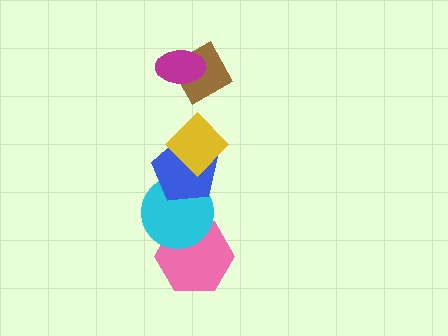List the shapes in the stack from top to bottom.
From top to bottom: the magenta ellipse, the brown diamond, the yellow diamond, the blue pentagon, the cyan circle, the pink hexagon.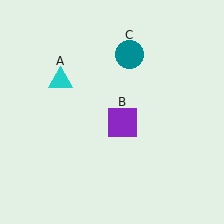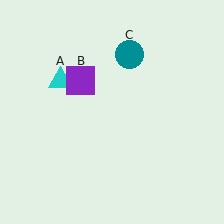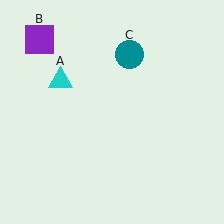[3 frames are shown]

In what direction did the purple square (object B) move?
The purple square (object B) moved up and to the left.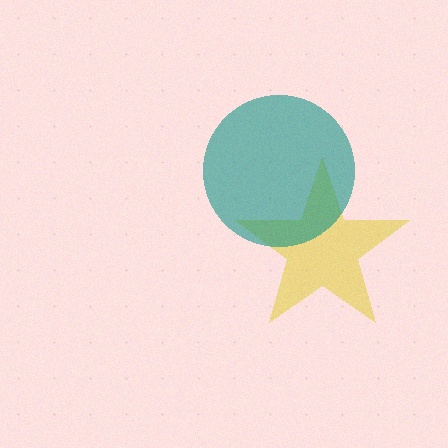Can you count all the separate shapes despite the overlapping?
Yes, there are 2 separate shapes.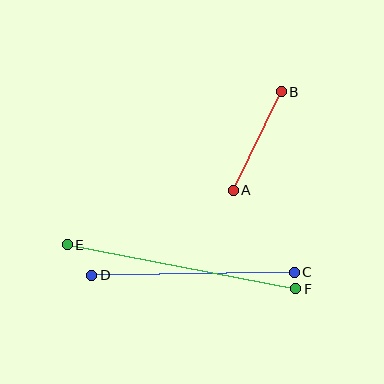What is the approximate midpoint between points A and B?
The midpoint is at approximately (257, 141) pixels.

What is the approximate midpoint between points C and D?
The midpoint is at approximately (193, 274) pixels.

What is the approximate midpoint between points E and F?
The midpoint is at approximately (181, 267) pixels.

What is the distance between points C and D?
The distance is approximately 203 pixels.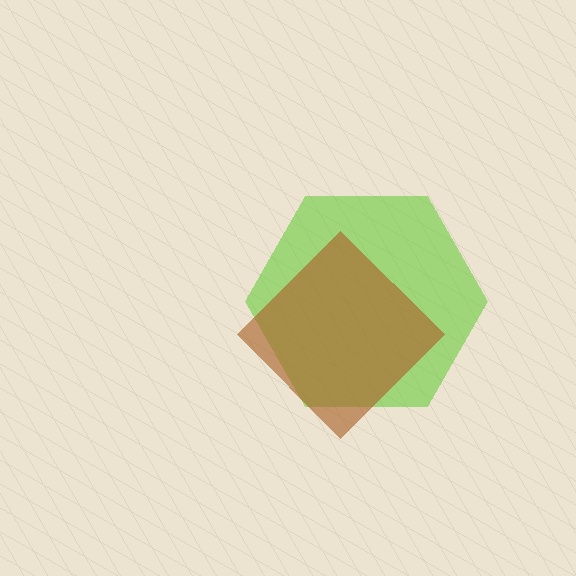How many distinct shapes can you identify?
There are 2 distinct shapes: a lime hexagon, a brown diamond.